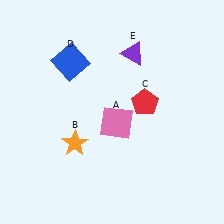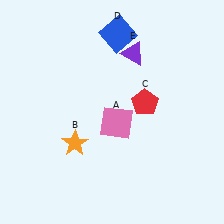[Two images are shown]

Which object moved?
The blue square (D) moved right.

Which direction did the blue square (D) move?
The blue square (D) moved right.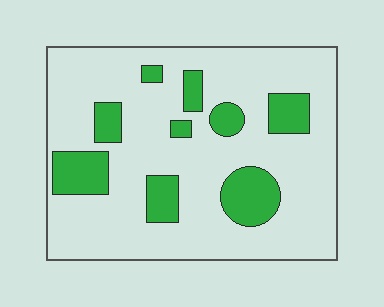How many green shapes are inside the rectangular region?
9.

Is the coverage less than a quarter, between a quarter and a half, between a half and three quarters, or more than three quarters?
Less than a quarter.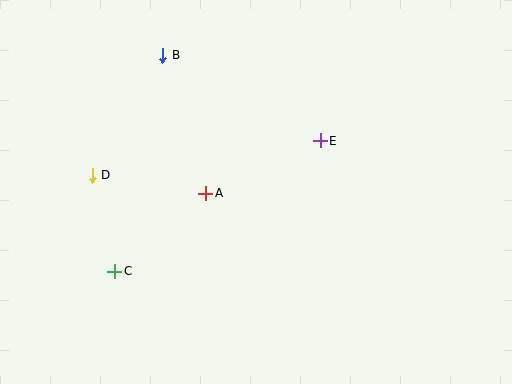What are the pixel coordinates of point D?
Point D is at (92, 175).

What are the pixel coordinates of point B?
Point B is at (163, 55).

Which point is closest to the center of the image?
Point A at (206, 193) is closest to the center.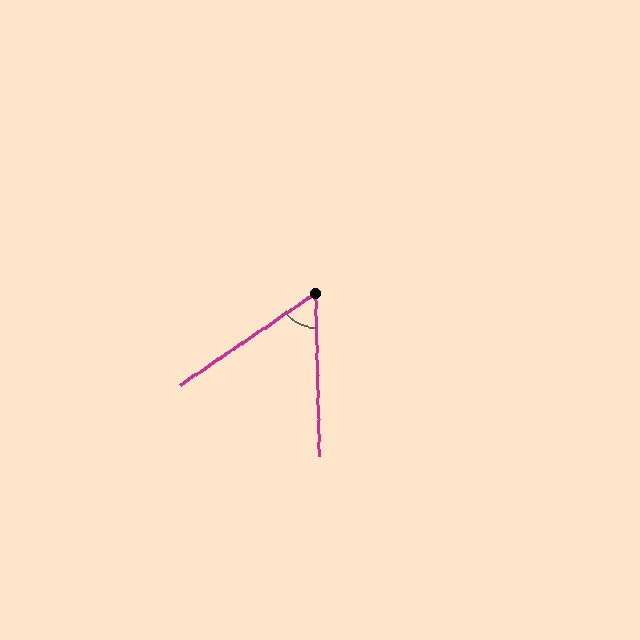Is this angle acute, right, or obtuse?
It is acute.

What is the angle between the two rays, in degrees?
Approximately 57 degrees.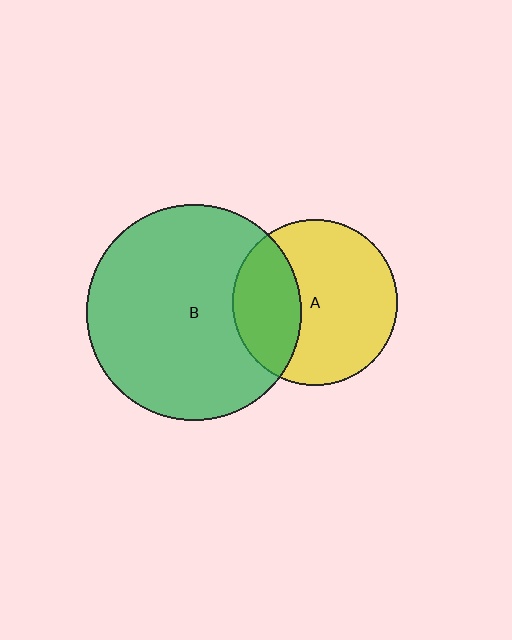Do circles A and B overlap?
Yes.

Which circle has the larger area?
Circle B (green).